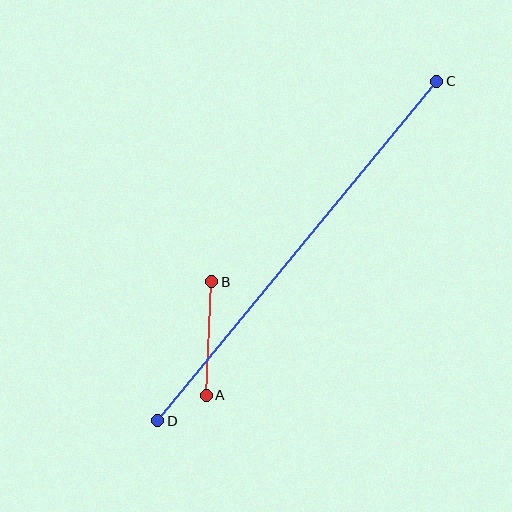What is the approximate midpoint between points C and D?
The midpoint is at approximately (297, 251) pixels.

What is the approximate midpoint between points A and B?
The midpoint is at approximately (209, 338) pixels.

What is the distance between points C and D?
The distance is approximately 440 pixels.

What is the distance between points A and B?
The distance is approximately 114 pixels.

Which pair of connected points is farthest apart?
Points C and D are farthest apart.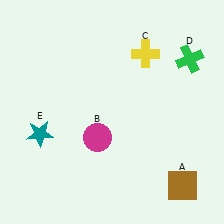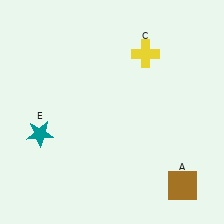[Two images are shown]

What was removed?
The green cross (D), the magenta circle (B) were removed in Image 2.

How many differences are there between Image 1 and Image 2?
There are 2 differences between the two images.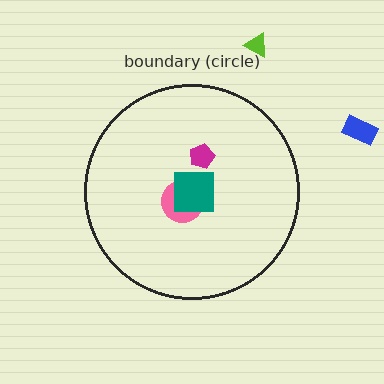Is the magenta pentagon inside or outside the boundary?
Inside.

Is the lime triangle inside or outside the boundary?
Outside.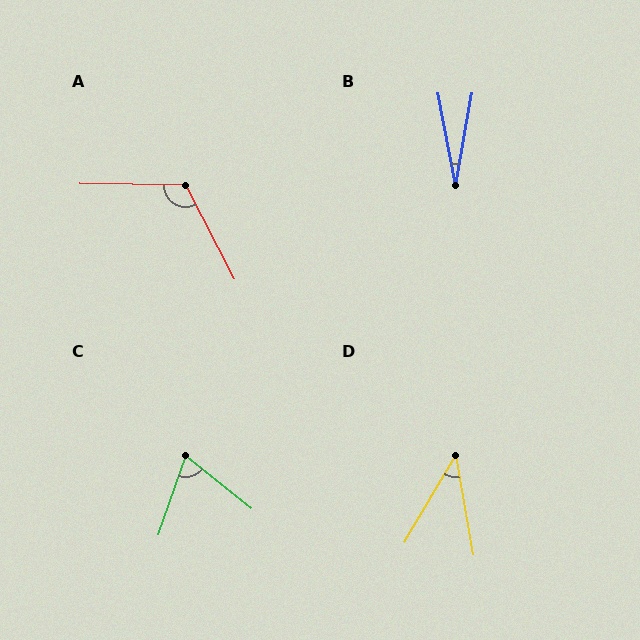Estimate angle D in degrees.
Approximately 40 degrees.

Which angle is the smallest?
B, at approximately 21 degrees.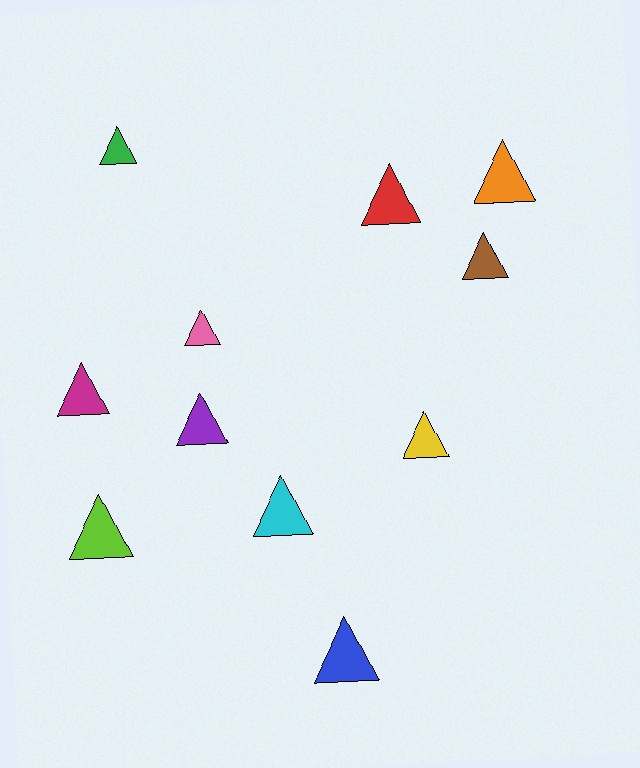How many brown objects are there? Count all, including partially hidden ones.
There is 1 brown object.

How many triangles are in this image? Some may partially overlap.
There are 11 triangles.